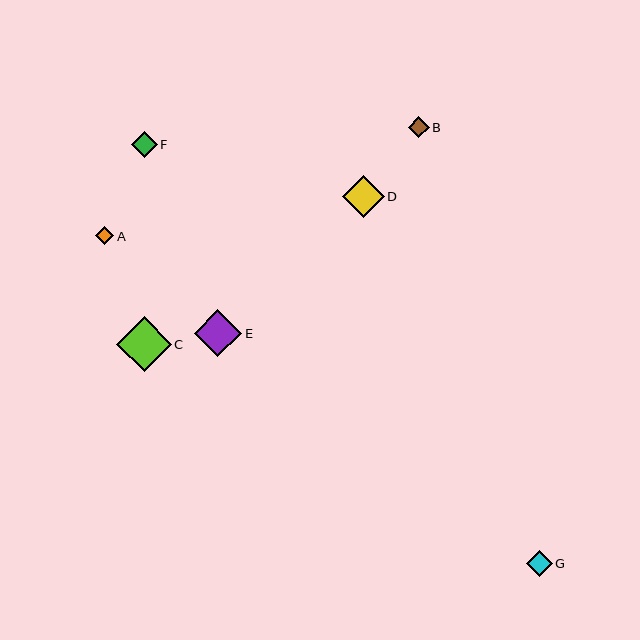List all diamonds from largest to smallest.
From largest to smallest: C, E, D, G, F, B, A.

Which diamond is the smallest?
Diamond A is the smallest with a size of approximately 18 pixels.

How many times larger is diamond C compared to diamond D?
Diamond C is approximately 1.3 times the size of diamond D.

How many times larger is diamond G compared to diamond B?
Diamond G is approximately 1.3 times the size of diamond B.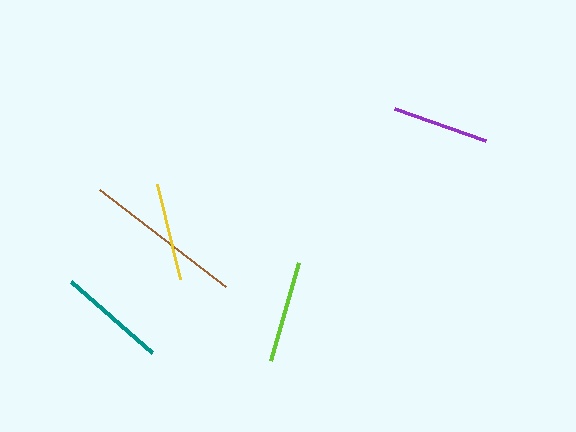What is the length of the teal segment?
The teal segment is approximately 107 pixels long.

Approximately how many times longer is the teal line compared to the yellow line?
The teal line is approximately 1.1 times the length of the yellow line.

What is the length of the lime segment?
The lime segment is approximately 102 pixels long.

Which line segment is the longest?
The brown line is the longest at approximately 159 pixels.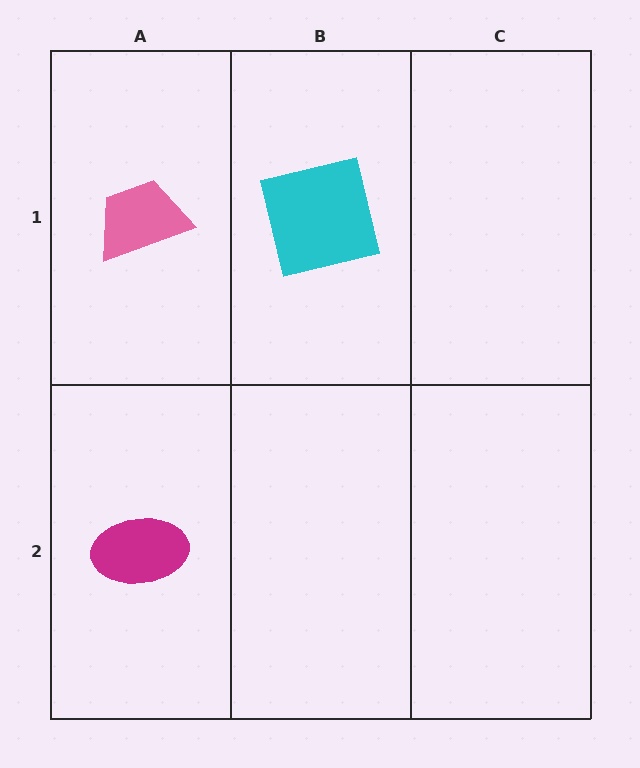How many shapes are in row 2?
1 shape.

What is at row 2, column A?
A magenta ellipse.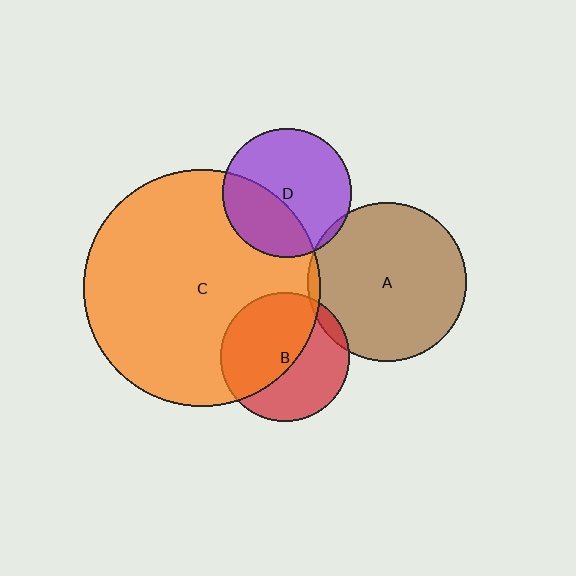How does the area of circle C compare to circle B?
Approximately 3.4 times.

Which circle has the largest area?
Circle C (orange).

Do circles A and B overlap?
Yes.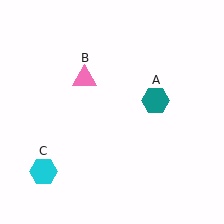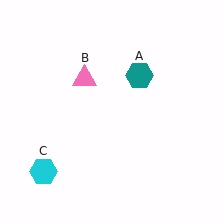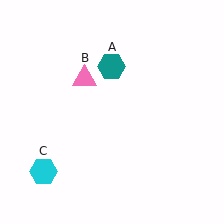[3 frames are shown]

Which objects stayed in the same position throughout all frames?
Pink triangle (object B) and cyan hexagon (object C) remained stationary.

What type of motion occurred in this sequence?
The teal hexagon (object A) rotated counterclockwise around the center of the scene.